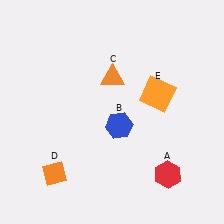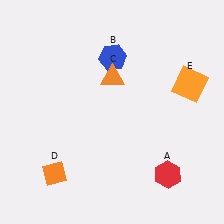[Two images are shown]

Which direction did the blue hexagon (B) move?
The blue hexagon (B) moved up.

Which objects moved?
The objects that moved are: the blue hexagon (B), the orange square (E).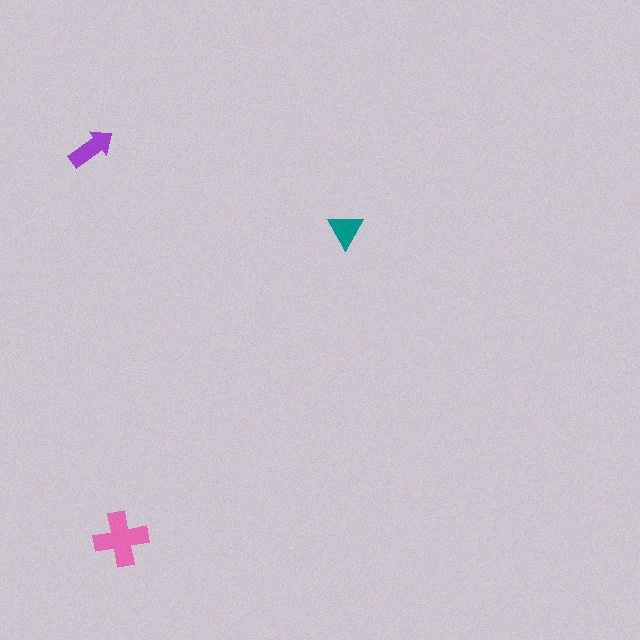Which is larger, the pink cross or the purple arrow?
The pink cross.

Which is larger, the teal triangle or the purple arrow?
The purple arrow.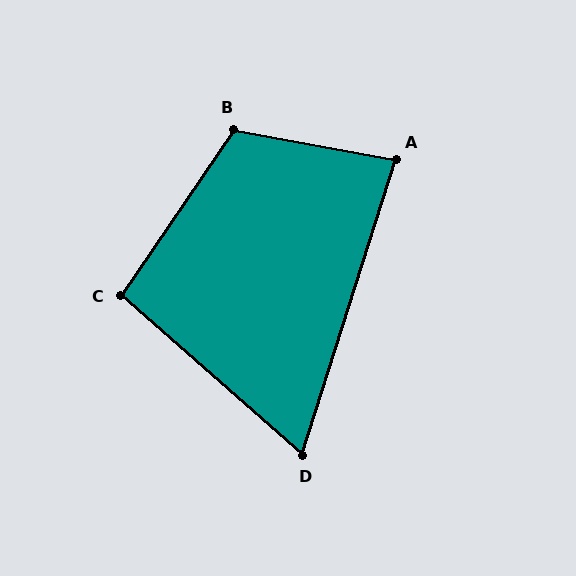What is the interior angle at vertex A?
Approximately 83 degrees (acute).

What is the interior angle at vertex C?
Approximately 97 degrees (obtuse).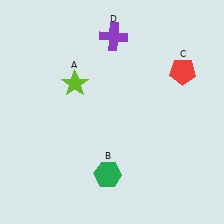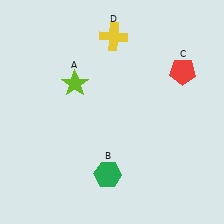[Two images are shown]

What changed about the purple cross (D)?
In Image 1, D is purple. In Image 2, it changed to yellow.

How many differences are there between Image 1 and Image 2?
There is 1 difference between the two images.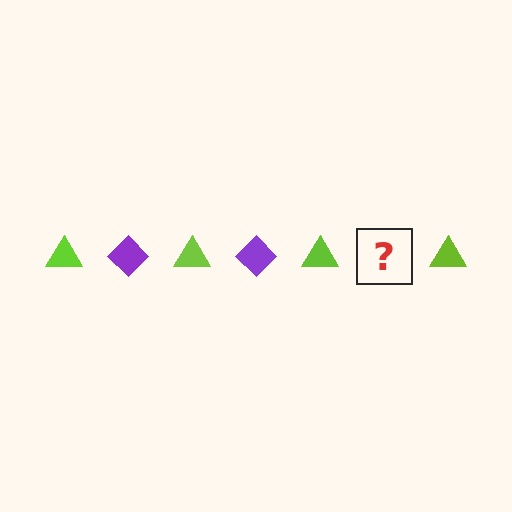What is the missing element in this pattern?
The missing element is a purple diamond.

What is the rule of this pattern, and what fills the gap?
The rule is that the pattern alternates between lime triangle and purple diamond. The gap should be filled with a purple diamond.